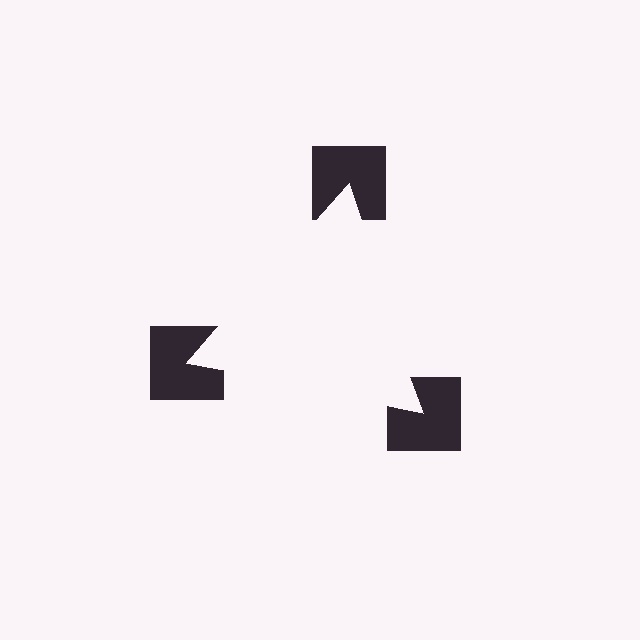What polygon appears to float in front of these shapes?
An illusory triangle — its edges are inferred from the aligned wedge cuts in the notched squares, not physically drawn.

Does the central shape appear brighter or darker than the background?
It typically appears slightly brighter than the background, even though no actual brightness change is drawn.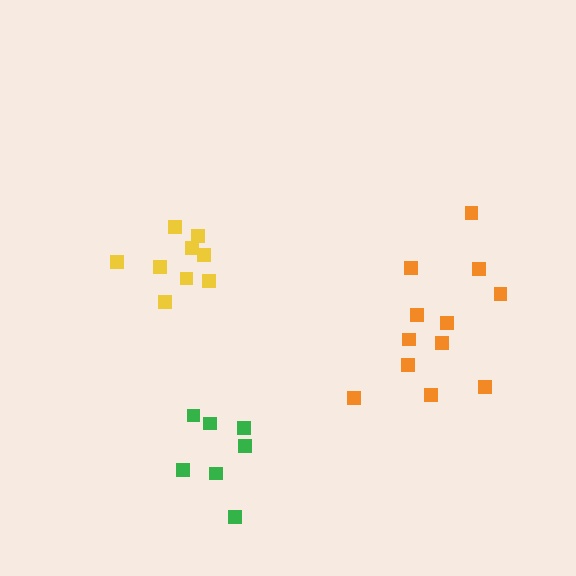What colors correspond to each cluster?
The clusters are colored: yellow, orange, green.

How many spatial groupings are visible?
There are 3 spatial groupings.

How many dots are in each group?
Group 1: 9 dots, Group 2: 12 dots, Group 3: 7 dots (28 total).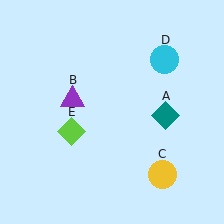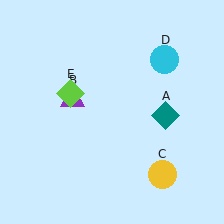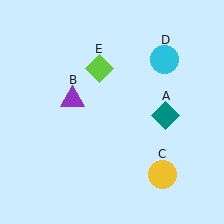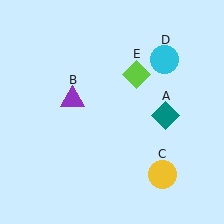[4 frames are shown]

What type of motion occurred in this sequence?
The lime diamond (object E) rotated clockwise around the center of the scene.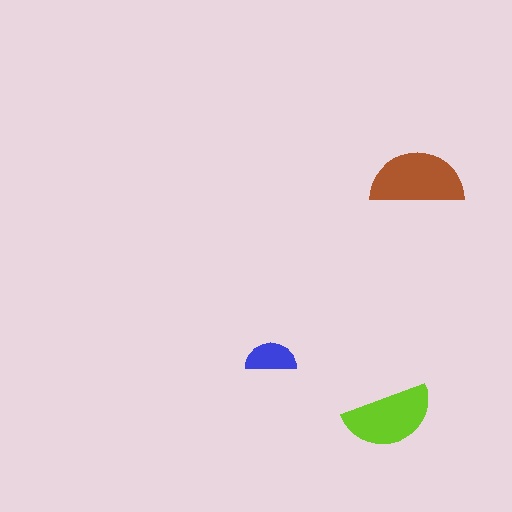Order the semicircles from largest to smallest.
the brown one, the lime one, the blue one.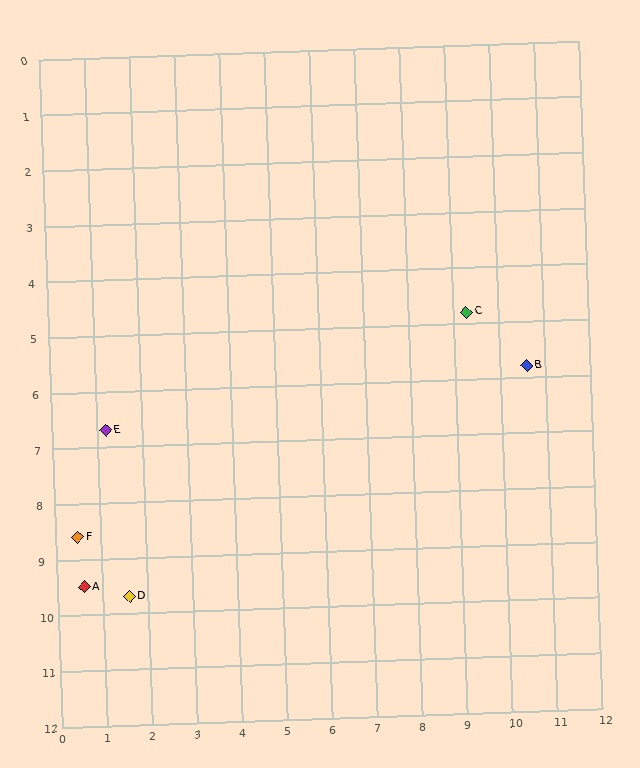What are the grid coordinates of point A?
Point A is at approximately (0.6, 9.5).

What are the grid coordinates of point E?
Point E is at approximately (1.2, 6.7).